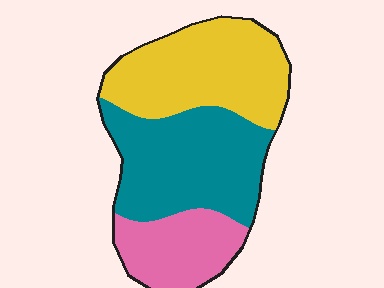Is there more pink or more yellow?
Yellow.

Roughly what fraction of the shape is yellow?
Yellow covers roughly 40% of the shape.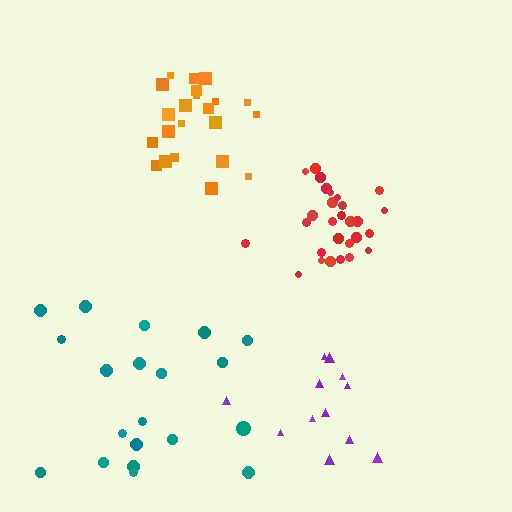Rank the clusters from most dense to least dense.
red, orange, purple, teal.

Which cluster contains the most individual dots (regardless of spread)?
Red (28).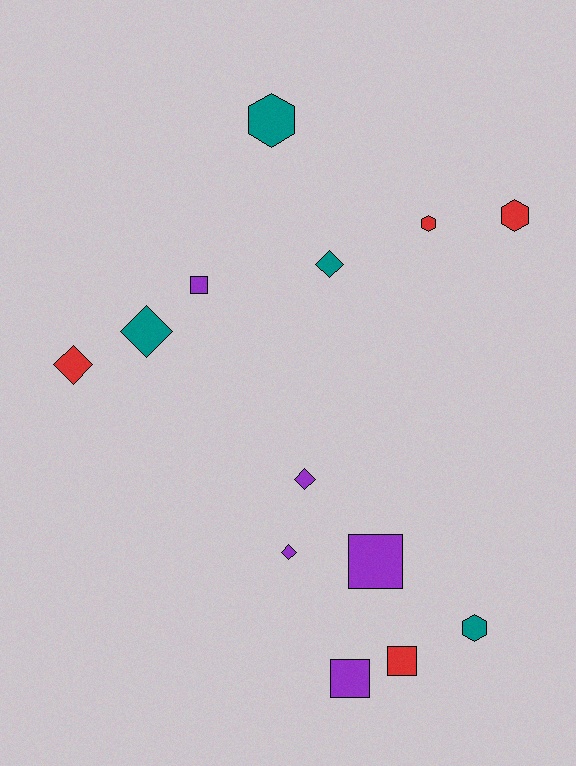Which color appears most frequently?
Purple, with 5 objects.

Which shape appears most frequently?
Diamond, with 5 objects.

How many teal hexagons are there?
There are 2 teal hexagons.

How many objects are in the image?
There are 13 objects.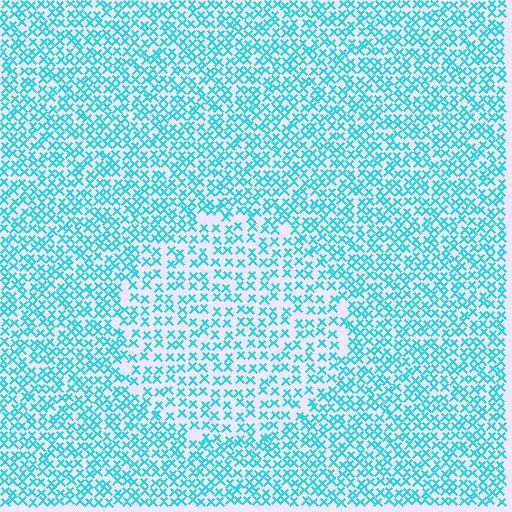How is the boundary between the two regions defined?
The boundary is defined by a change in element density (approximately 1.6x ratio). All elements are the same color, size, and shape.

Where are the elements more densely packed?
The elements are more densely packed outside the circle boundary.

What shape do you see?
I see a circle.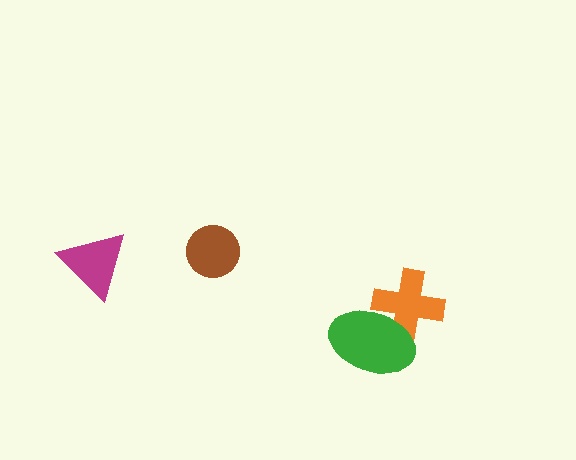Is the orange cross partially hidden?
Yes, it is partially covered by another shape.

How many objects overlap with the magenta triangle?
0 objects overlap with the magenta triangle.